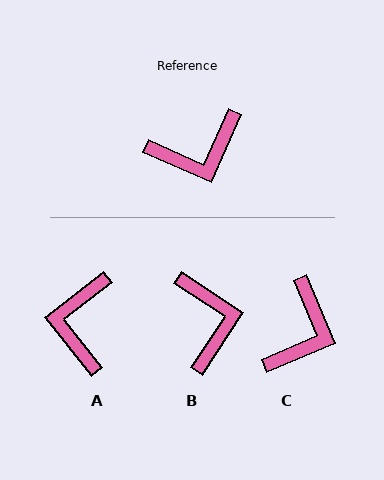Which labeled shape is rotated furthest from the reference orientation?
A, about 118 degrees away.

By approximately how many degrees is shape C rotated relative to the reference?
Approximately 46 degrees counter-clockwise.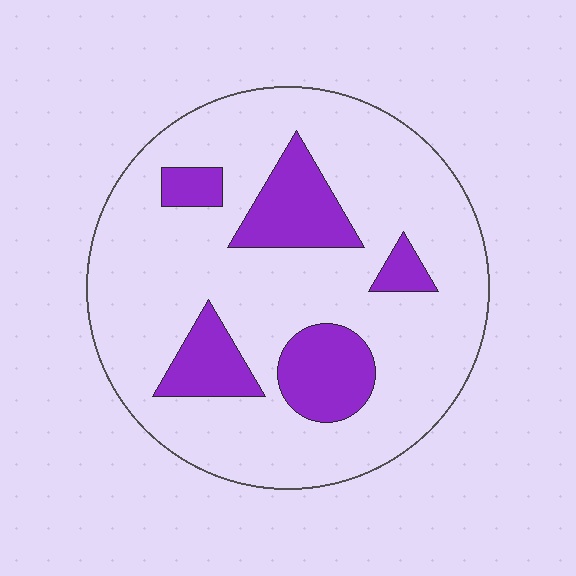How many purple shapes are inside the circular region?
5.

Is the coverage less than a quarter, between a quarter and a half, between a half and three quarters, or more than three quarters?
Less than a quarter.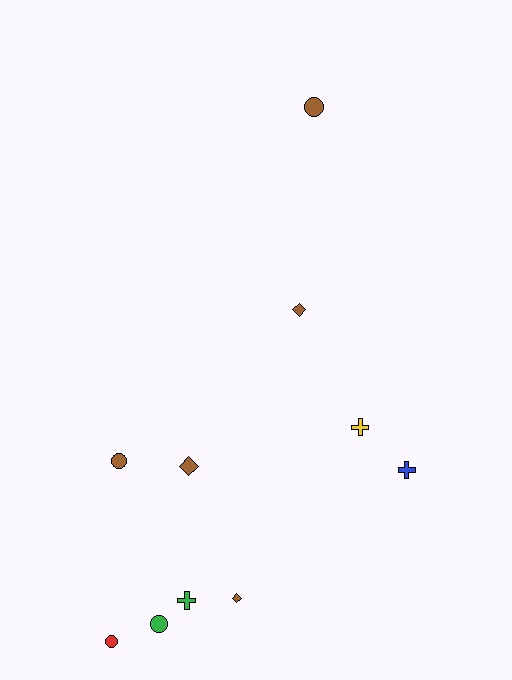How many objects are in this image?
There are 10 objects.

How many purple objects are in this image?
There are no purple objects.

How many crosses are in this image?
There are 3 crosses.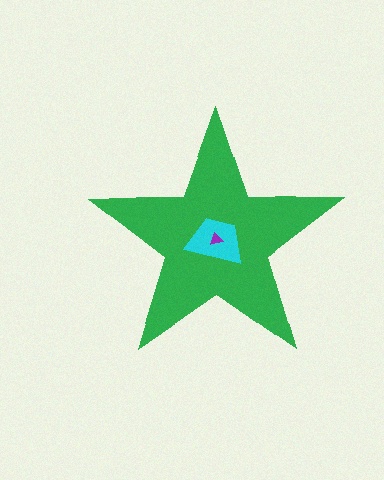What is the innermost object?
The purple triangle.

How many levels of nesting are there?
3.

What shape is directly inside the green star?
The cyan trapezoid.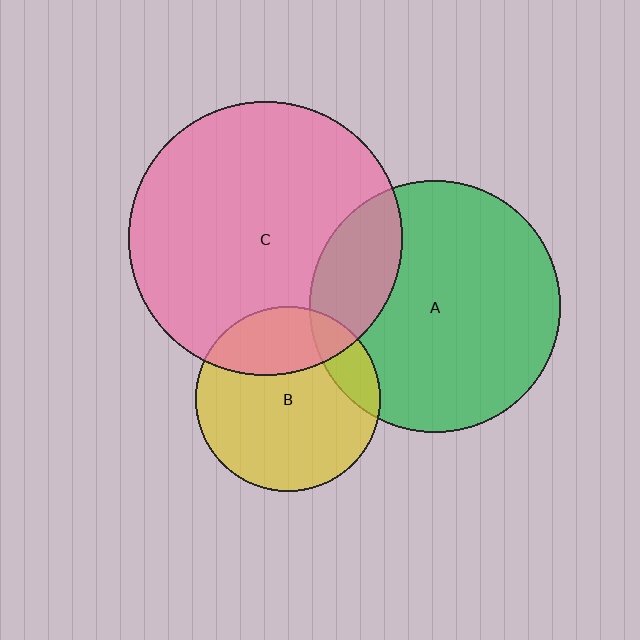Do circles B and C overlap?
Yes.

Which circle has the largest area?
Circle C (pink).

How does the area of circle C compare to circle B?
Approximately 2.2 times.